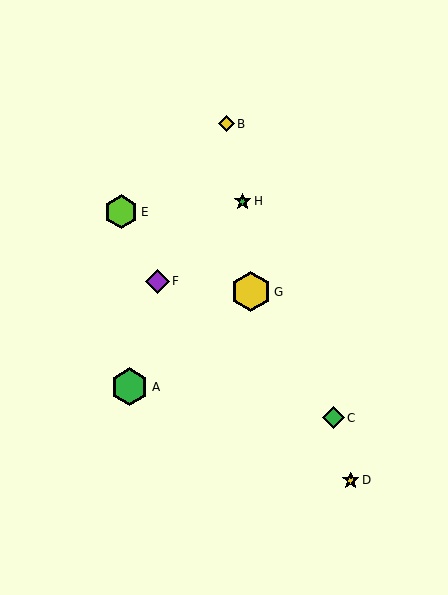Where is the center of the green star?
The center of the green star is at (243, 201).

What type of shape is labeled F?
Shape F is a purple diamond.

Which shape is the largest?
The yellow hexagon (labeled G) is the largest.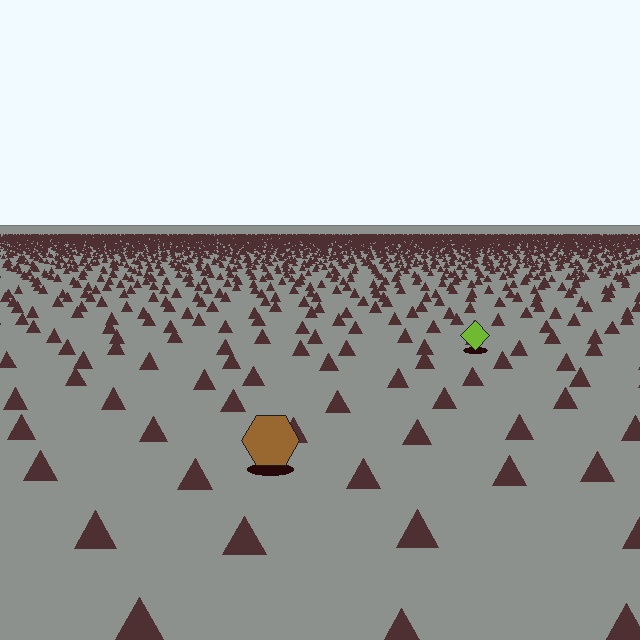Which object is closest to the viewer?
The brown hexagon is closest. The texture marks near it are larger and more spread out.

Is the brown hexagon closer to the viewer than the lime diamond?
Yes. The brown hexagon is closer — you can tell from the texture gradient: the ground texture is coarser near it.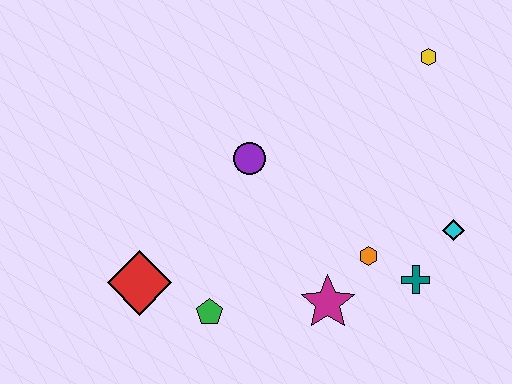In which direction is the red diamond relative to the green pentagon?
The red diamond is to the left of the green pentagon.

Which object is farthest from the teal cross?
The red diamond is farthest from the teal cross.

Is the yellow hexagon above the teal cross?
Yes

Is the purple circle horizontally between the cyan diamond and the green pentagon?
Yes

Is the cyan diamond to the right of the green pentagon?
Yes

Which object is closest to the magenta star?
The orange hexagon is closest to the magenta star.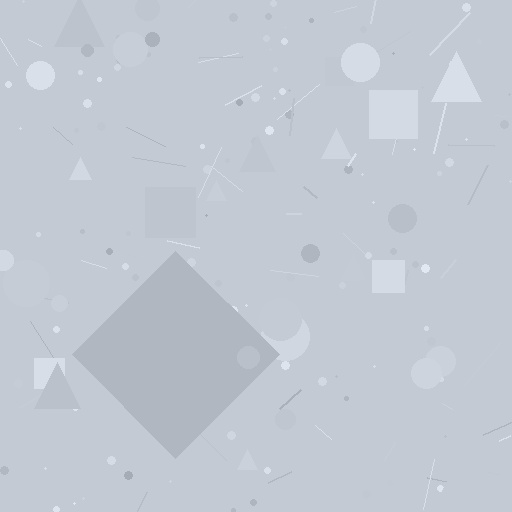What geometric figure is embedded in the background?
A diamond is embedded in the background.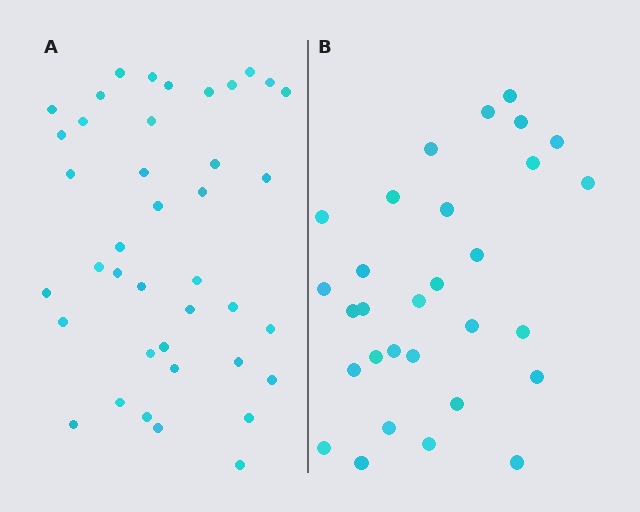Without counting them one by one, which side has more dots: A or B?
Region A (the left region) has more dots.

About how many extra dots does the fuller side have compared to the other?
Region A has roughly 10 or so more dots than region B.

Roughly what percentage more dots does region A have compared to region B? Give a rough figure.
About 35% more.